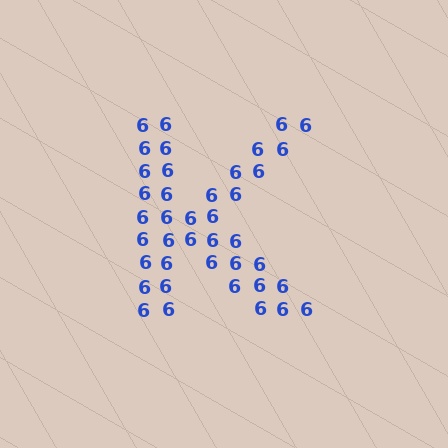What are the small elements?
The small elements are digit 6's.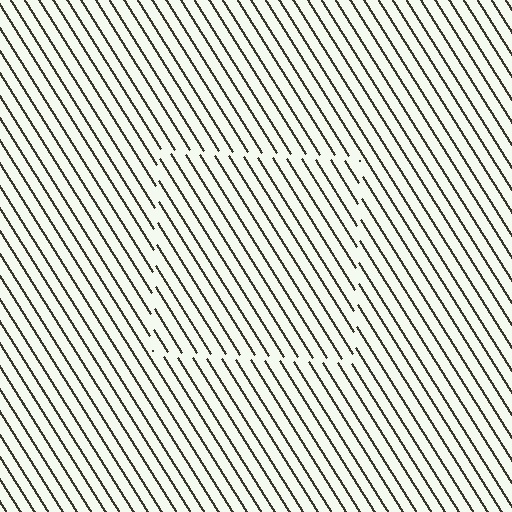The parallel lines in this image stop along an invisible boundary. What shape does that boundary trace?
An illusory square. The interior of the shape contains the same grating, shifted by half a period — the contour is defined by the phase discontinuity where line-ends from the inner and outer gratings abut.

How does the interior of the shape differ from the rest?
The interior of the shape contains the same grating, shifted by half a period — the contour is defined by the phase discontinuity where line-ends from the inner and outer gratings abut.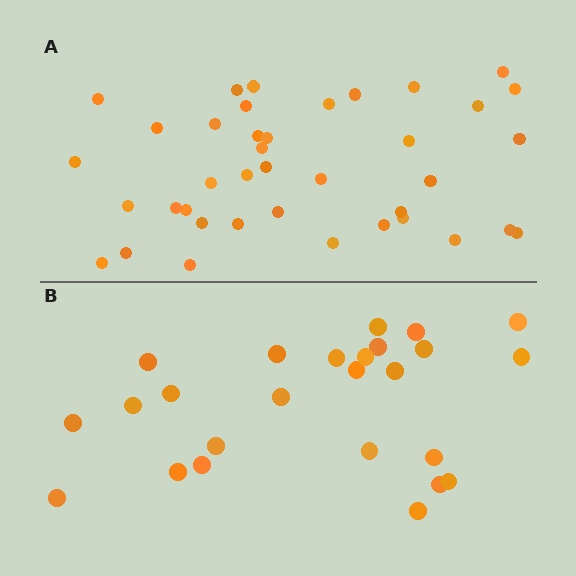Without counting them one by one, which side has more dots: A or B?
Region A (the top region) has more dots.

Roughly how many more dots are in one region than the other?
Region A has approximately 15 more dots than region B.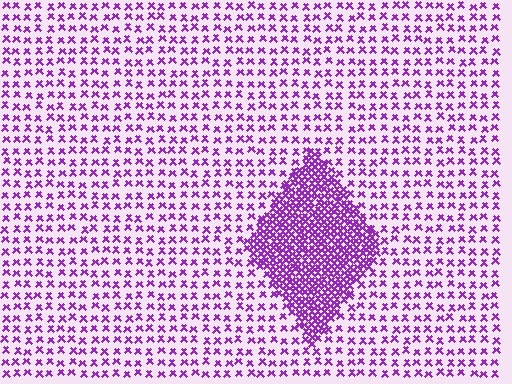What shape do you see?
I see a diamond.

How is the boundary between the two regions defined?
The boundary is defined by a change in element density (approximately 3.0x ratio). All elements are the same color, size, and shape.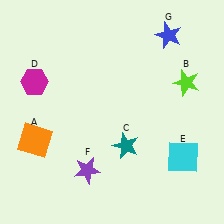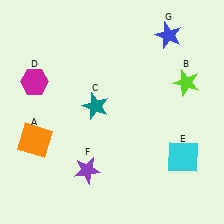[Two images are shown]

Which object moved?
The teal star (C) moved up.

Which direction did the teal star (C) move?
The teal star (C) moved up.